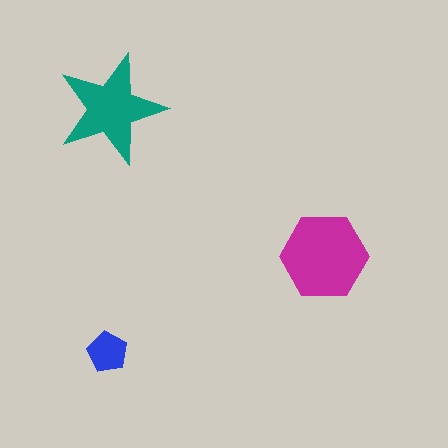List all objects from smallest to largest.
The blue pentagon, the teal star, the magenta hexagon.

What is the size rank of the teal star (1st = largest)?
2nd.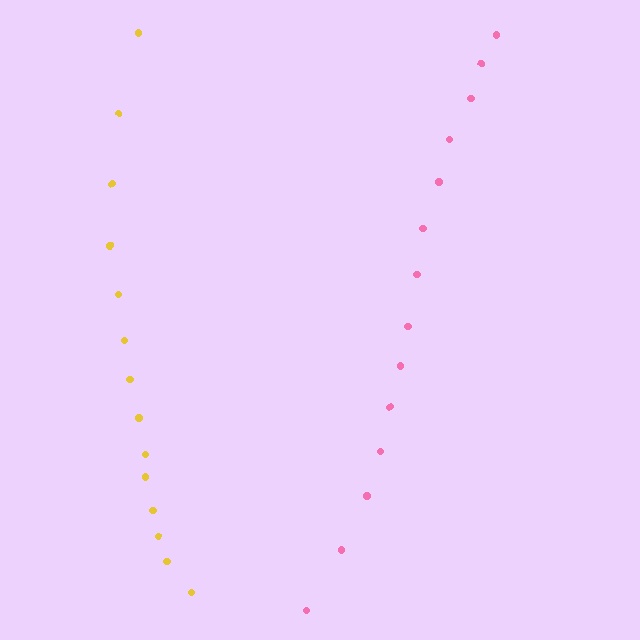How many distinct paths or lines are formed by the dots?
There are 2 distinct paths.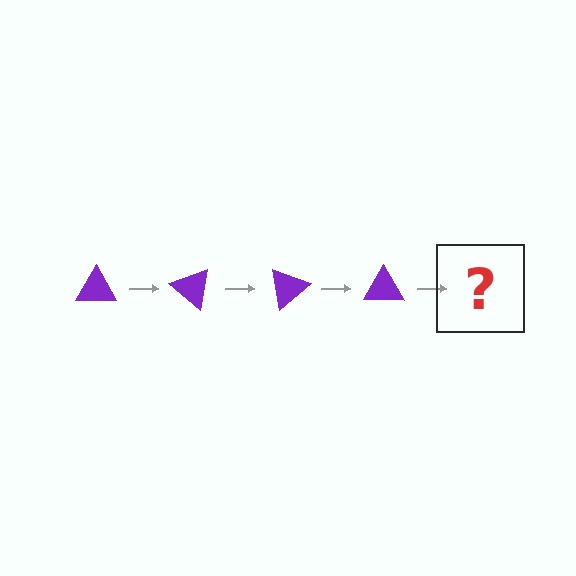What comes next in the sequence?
The next element should be a purple triangle rotated 160 degrees.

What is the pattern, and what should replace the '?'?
The pattern is that the triangle rotates 40 degrees each step. The '?' should be a purple triangle rotated 160 degrees.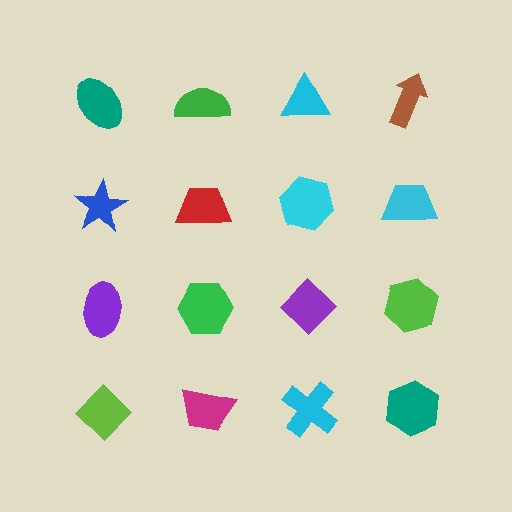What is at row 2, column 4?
A cyan trapezoid.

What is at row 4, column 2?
A magenta trapezoid.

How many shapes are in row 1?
4 shapes.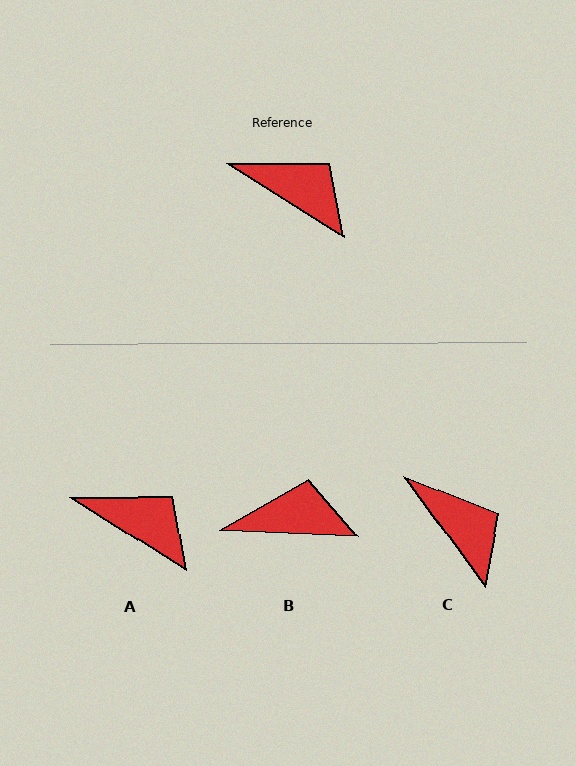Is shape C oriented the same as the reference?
No, it is off by about 22 degrees.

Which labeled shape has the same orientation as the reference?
A.